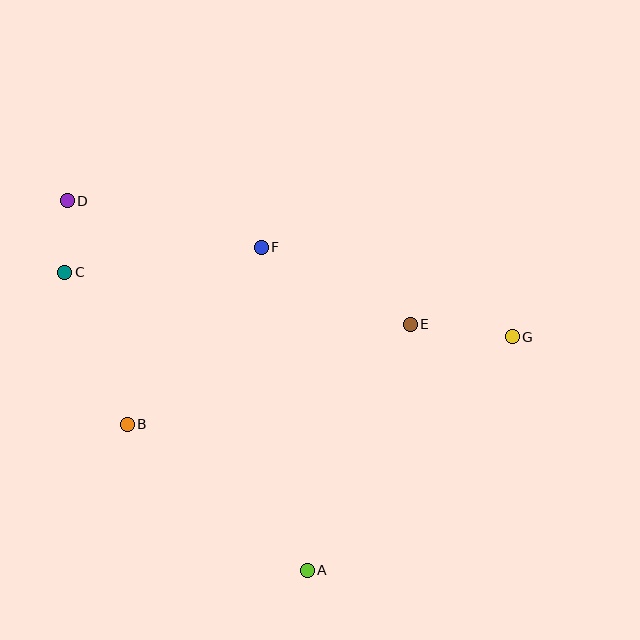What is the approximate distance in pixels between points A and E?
The distance between A and E is approximately 266 pixels.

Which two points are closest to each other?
Points C and D are closest to each other.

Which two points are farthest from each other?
Points D and G are farthest from each other.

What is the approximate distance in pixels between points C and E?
The distance between C and E is approximately 349 pixels.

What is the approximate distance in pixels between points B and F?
The distance between B and F is approximately 222 pixels.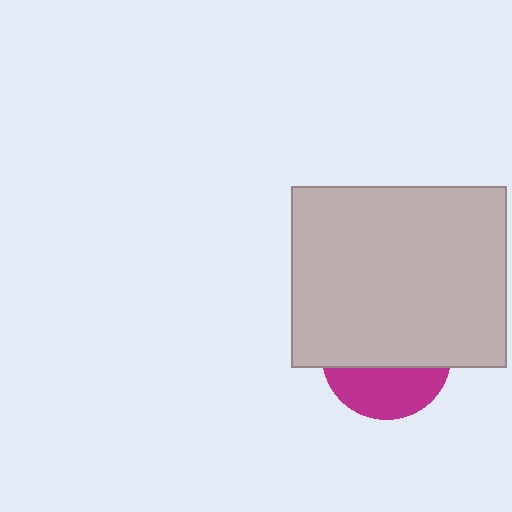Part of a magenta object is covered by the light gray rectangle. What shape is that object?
It is a circle.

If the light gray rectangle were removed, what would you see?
You would see the complete magenta circle.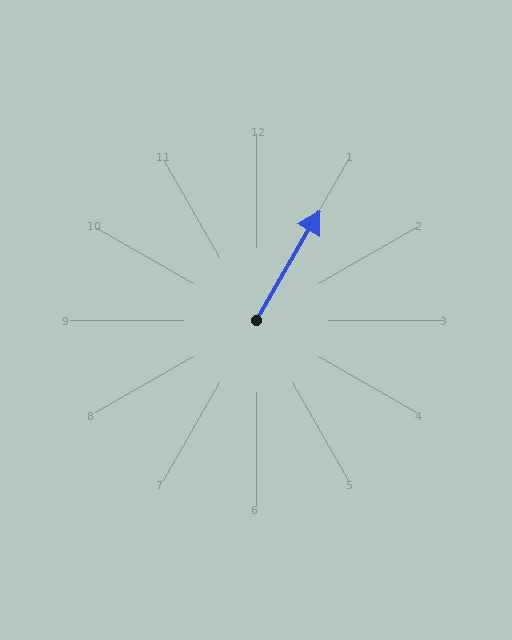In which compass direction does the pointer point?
Northeast.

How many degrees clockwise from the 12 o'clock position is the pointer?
Approximately 30 degrees.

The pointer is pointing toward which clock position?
Roughly 1 o'clock.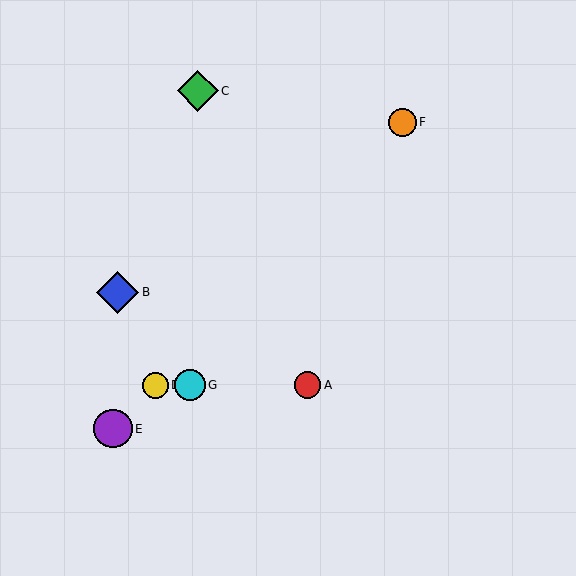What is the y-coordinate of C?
Object C is at y≈91.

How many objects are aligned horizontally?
3 objects (A, D, G) are aligned horizontally.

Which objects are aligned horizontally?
Objects A, D, G are aligned horizontally.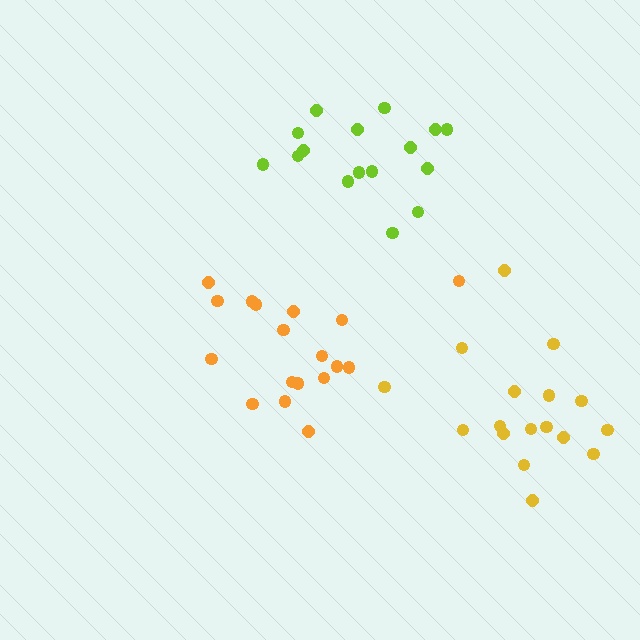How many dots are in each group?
Group 1: 16 dots, Group 2: 18 dots, Group 3: 17 dots (51 total).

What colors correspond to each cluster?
The clusters are colored: lime, orange, yellow.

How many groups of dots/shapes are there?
There are 3 groups.